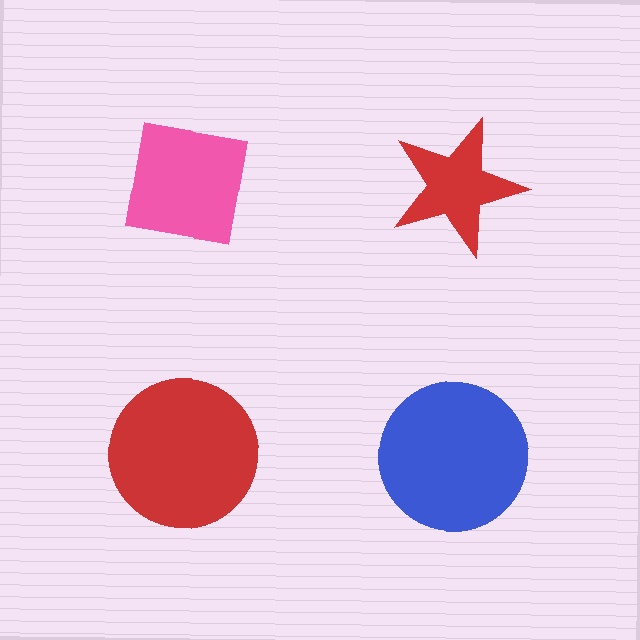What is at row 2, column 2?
A blue circle.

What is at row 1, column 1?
A pink square.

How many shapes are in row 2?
2 shapes.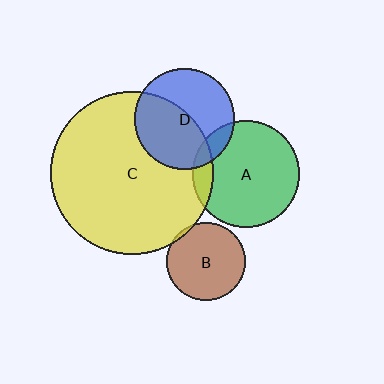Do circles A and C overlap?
Yes.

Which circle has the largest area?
Circle C (yellow).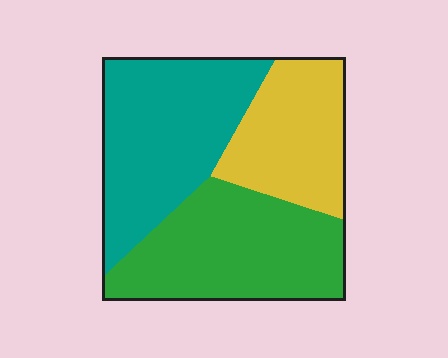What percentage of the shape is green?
Green covers roughly 35% of the shape.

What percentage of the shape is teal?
Teal covers 38% of the shape.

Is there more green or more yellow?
Green.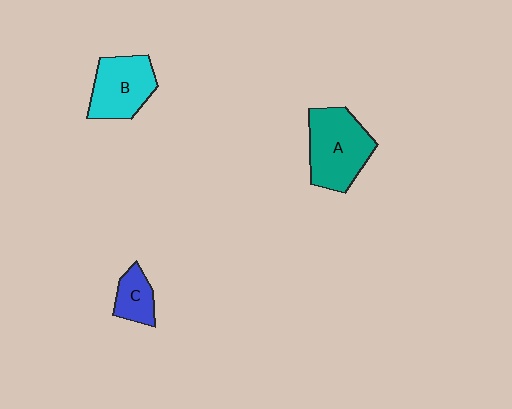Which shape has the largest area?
Shape A (teal).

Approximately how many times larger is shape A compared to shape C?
Approximately 2.4 times.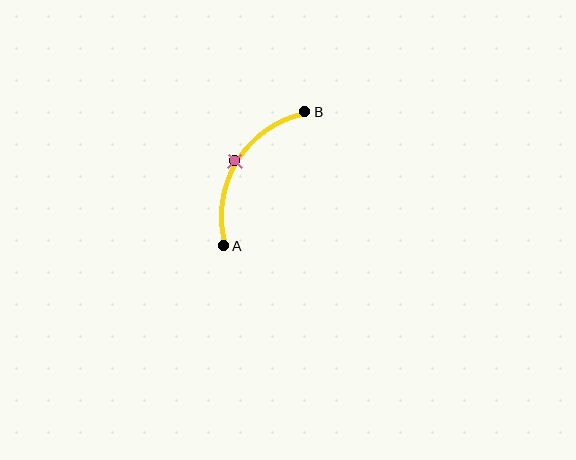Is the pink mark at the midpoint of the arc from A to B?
Yes. The pink mark lies on the arc at equal arc-length from both A and B — it is the arc midpoint.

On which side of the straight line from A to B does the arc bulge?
The arc bulges to the left of the straight line connecting A and B.